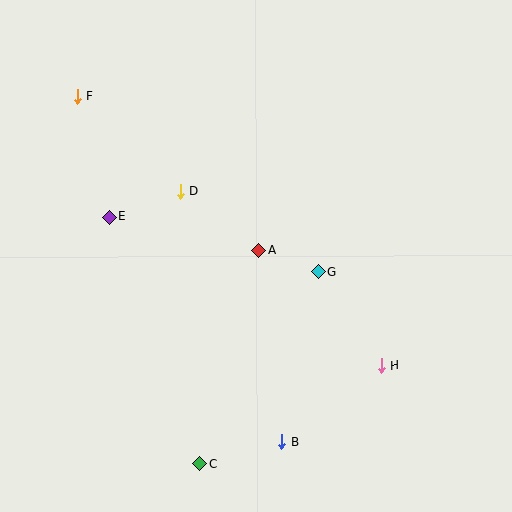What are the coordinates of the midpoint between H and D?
The midpoint between H and D is at (281, 278).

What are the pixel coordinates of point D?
Point D is at (180, 192).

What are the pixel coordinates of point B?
Point B is at (281, 442).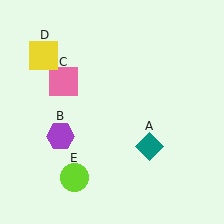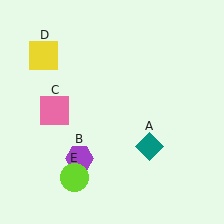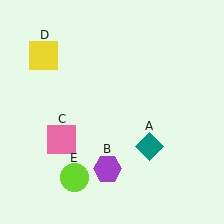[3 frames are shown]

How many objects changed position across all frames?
2 objects changed position: purple hexagon (object B), pink square (object C).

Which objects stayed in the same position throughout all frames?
Teal diamond (object A) and yellow square (object D) and lime circle (object E) remained stationary.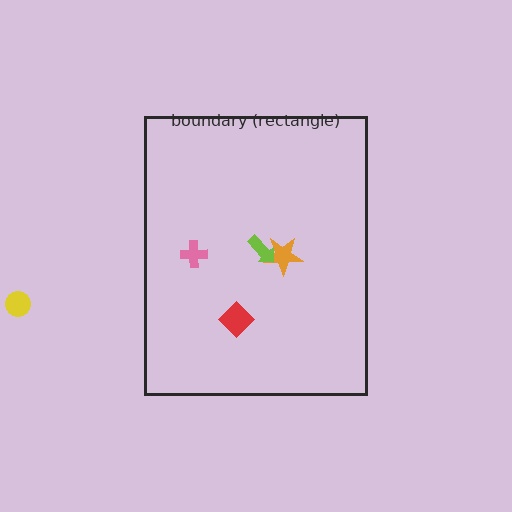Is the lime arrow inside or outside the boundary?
Inside.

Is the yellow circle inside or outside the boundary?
Outside.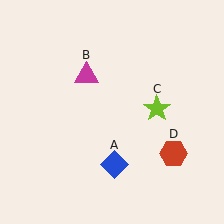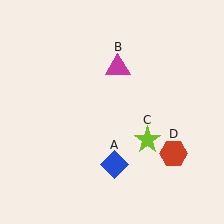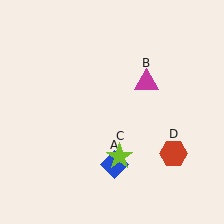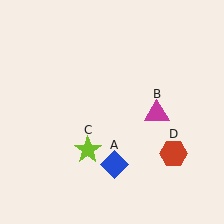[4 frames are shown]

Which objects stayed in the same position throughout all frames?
Blue diamond (object A) and red hexagon (object D) remained stationary.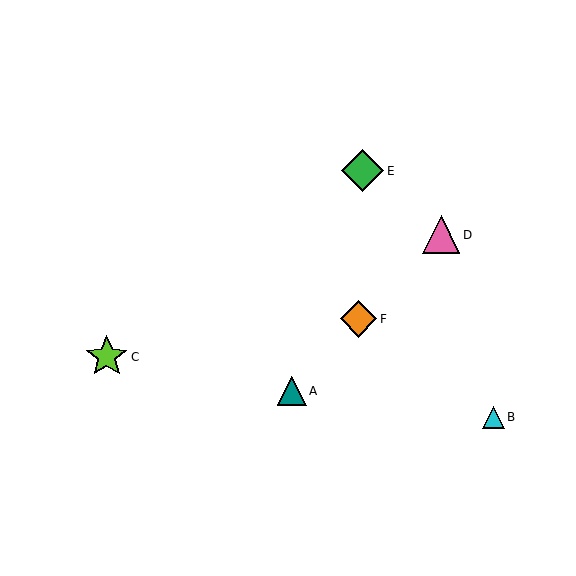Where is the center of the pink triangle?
The center of the pink triangle is at (441, 235).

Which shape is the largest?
The lime star (labeled C) is the largest.